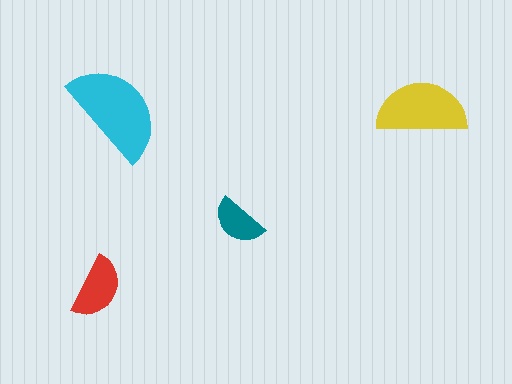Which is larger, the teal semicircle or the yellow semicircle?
The yellow one.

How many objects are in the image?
There are 4 objects in the image.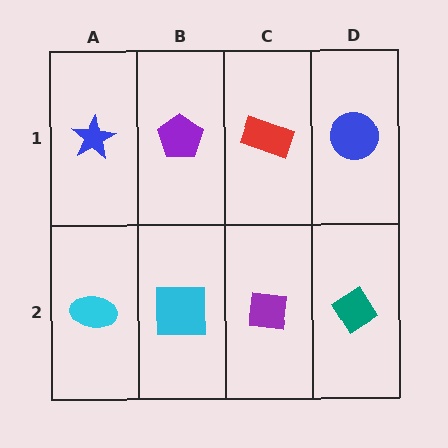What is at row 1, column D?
A blue circle.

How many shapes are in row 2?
4 shapes.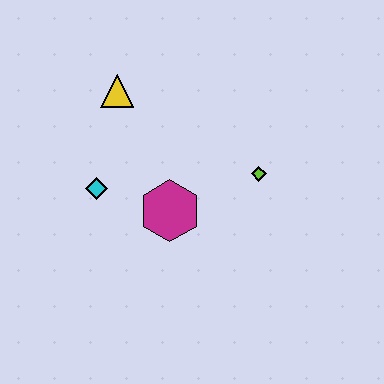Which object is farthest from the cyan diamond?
The lime diamond is farthest from the cyan diamond.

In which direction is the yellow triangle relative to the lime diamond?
The yellow triangle is to the left of the lime diamond.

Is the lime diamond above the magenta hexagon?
Yes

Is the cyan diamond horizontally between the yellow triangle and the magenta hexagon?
No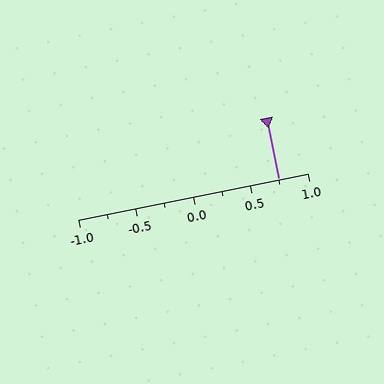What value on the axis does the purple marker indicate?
The marker indicates approximately 0.75.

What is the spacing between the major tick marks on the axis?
The major ticks are spaced 0.5 apart.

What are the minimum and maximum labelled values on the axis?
The axis runs from -1.0 to 1.0.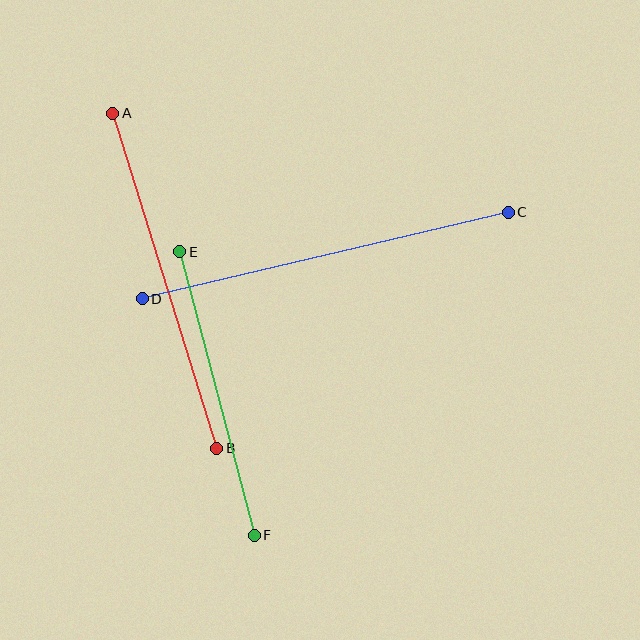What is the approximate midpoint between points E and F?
The midpoint is at approximately (217, 393) pixels.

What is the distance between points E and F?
The distance is approximately 293 pixels.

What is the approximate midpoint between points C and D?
The midpoint is at approximately (325, 255) pixels.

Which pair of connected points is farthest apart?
Points C and D are farthest apart.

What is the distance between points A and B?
The distance is approximately 351 pixels.